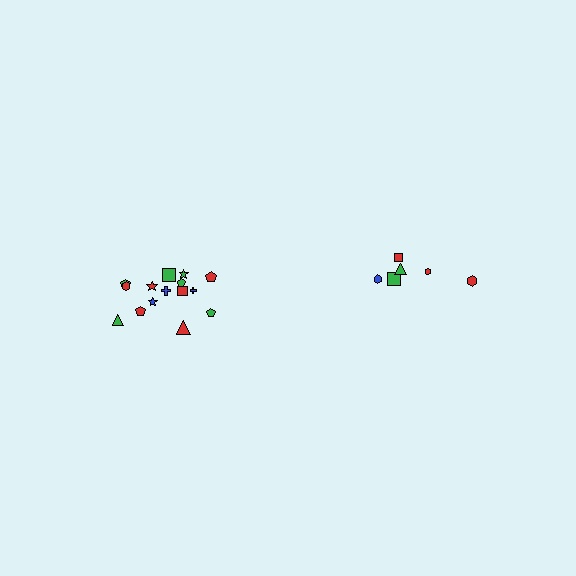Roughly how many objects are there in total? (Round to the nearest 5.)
Roughly 20 objects in total.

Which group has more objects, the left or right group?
The left group.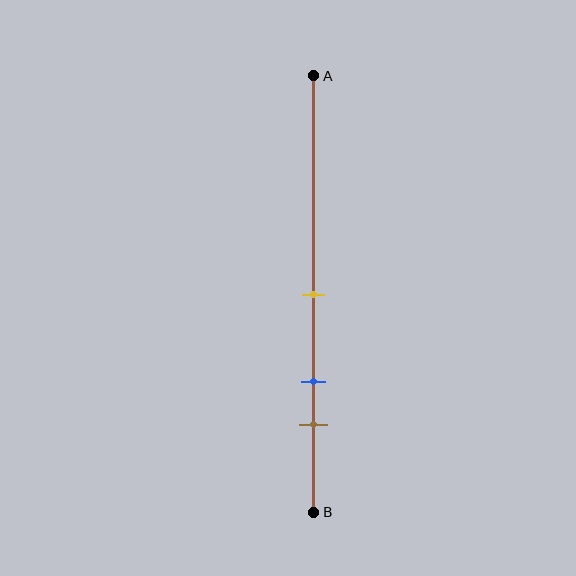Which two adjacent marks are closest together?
The blue and brown marks are the closest adjacent pair.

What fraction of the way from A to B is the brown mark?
The brown mark is approximately 80% (0.8) of the way from A to B.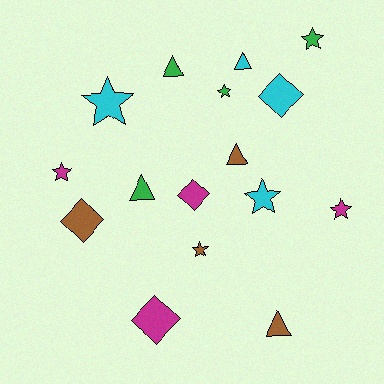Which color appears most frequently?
Brown, with 4 objects.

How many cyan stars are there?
There are 2 cyan stars.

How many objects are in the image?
There are 16 objects.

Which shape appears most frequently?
Star, with 7 objects.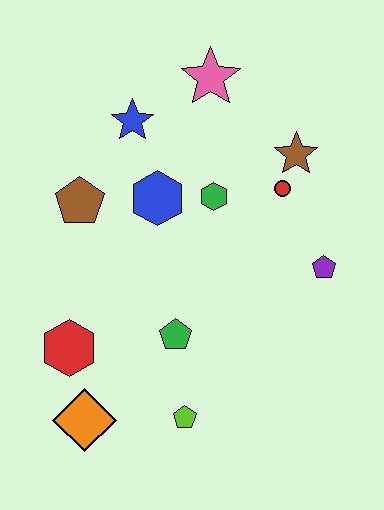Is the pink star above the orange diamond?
Yes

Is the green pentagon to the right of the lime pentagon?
No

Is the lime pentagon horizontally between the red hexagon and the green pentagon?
No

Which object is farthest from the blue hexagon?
The orange diamond is farthest from the blue hexagon.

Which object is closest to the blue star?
The blue hexagon is closest to the blue star.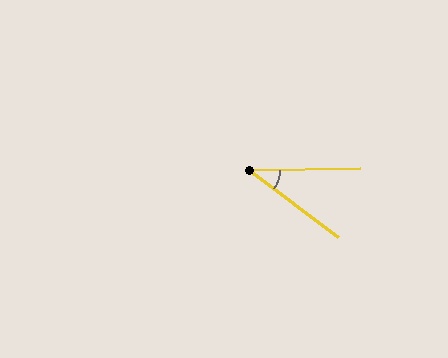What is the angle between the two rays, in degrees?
Approximately 38 degrees.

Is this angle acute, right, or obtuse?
It is acute.